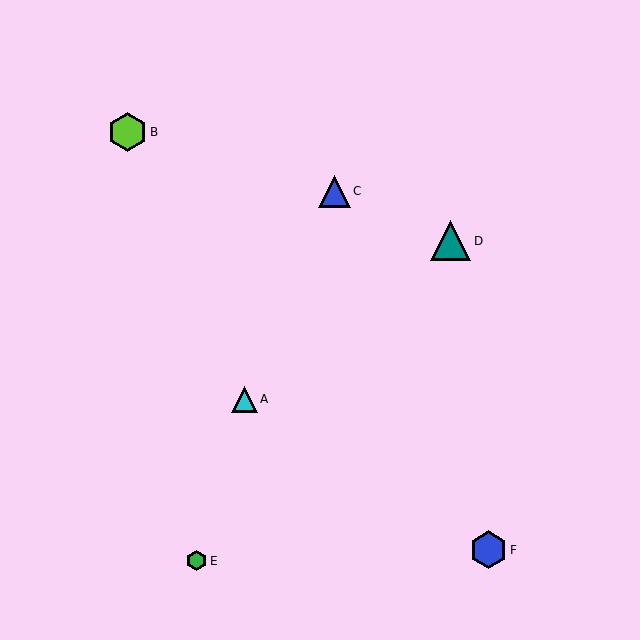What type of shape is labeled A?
Shape A is a cyan triangle.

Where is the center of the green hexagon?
The center of the green hexagon is at (196, 561).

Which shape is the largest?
The teal triangle (labeled D) is the largest.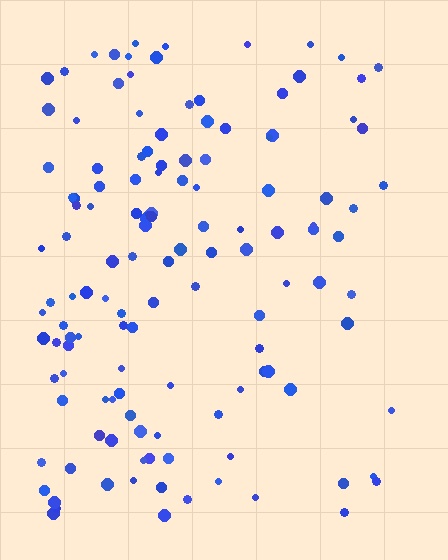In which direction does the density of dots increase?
From right to left, with the left side densest.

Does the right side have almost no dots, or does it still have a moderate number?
Still a moderate number, just noticeably fewer than the left.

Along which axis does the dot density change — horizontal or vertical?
Horizontal.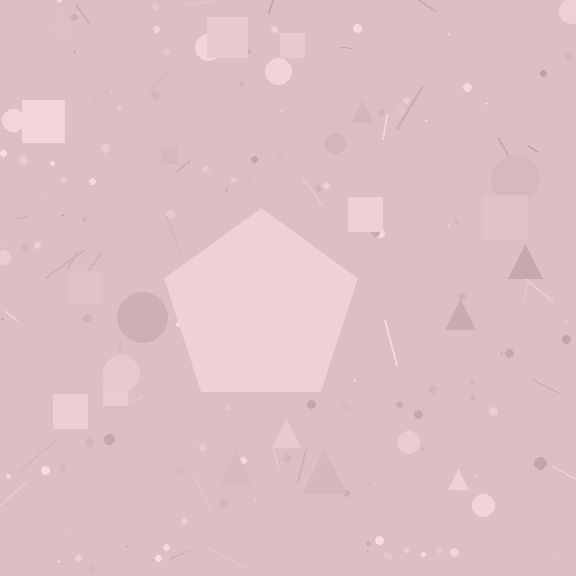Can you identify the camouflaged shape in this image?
The camouflaged shape is a pentagon.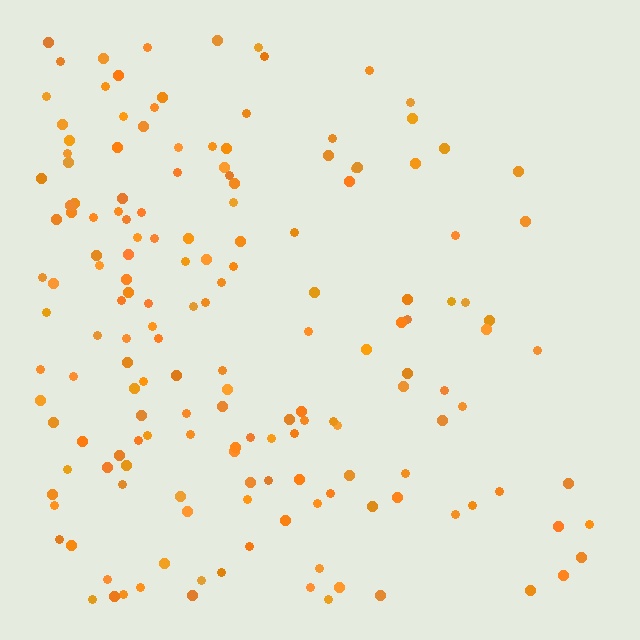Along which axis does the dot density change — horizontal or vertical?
Horizontal.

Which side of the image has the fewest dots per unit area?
The right.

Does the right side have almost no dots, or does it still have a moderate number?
Still a moderate number, just noticeably fewer than the left.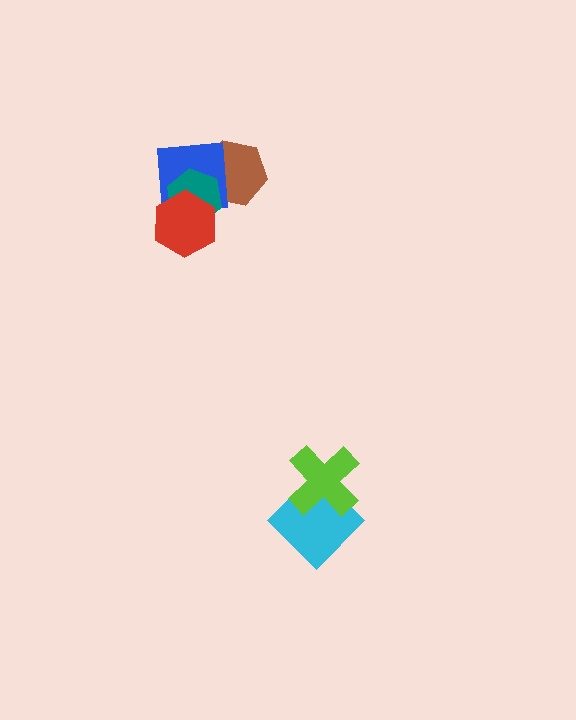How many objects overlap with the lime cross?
1 object overlaps with the lime cross.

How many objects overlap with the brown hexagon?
2 objects overlap with the brown hexagon.